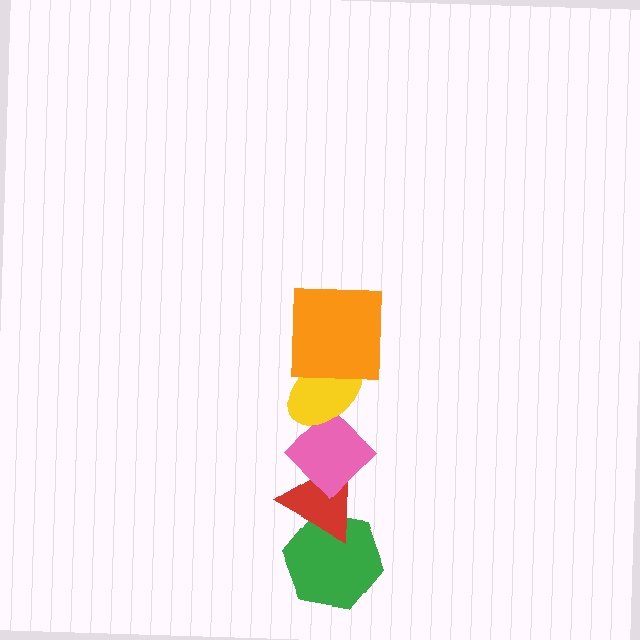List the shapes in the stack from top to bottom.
From top to bottom: the orange square, the yellow ellipse, the pink diamond, the red triangle, the green hexagon.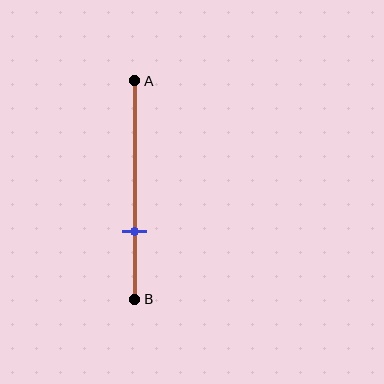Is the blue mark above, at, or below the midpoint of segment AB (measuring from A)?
The blue mark is below the midpoint of segment AB.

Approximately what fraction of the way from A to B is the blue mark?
The blue mark is approximately 70% of the way from A to B.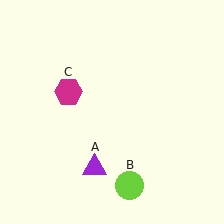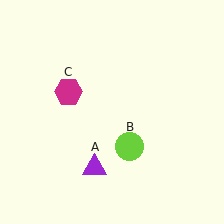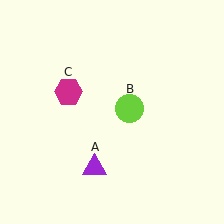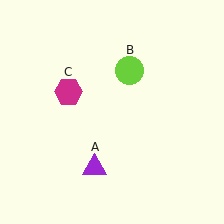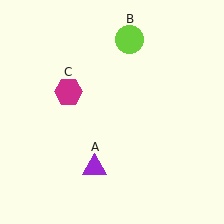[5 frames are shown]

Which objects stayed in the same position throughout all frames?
Purple triangle (object A) and magenta hexagon (object C) remained stationary.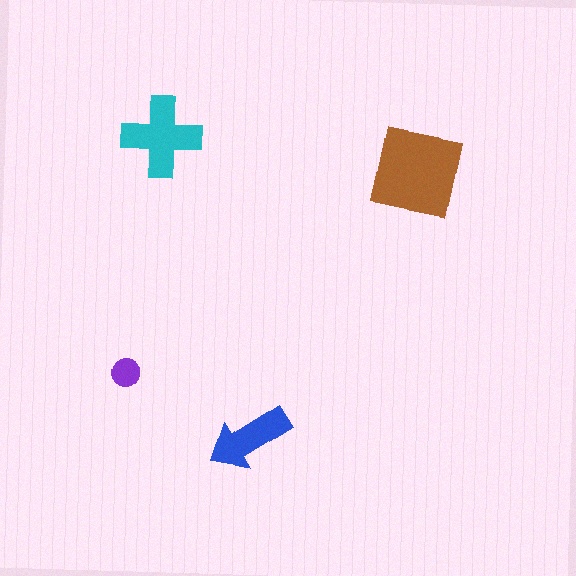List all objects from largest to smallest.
The brown square, the cyan cross, the blue arrow, the purple circle.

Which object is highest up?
The cyan cross is topmost.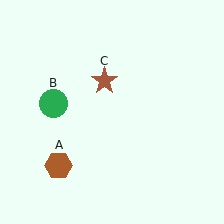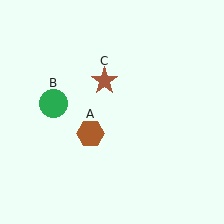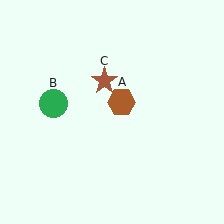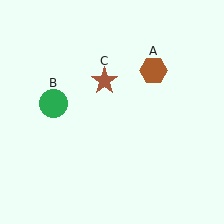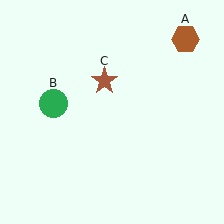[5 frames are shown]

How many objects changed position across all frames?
1 object changed position: brown hexagon (object A).